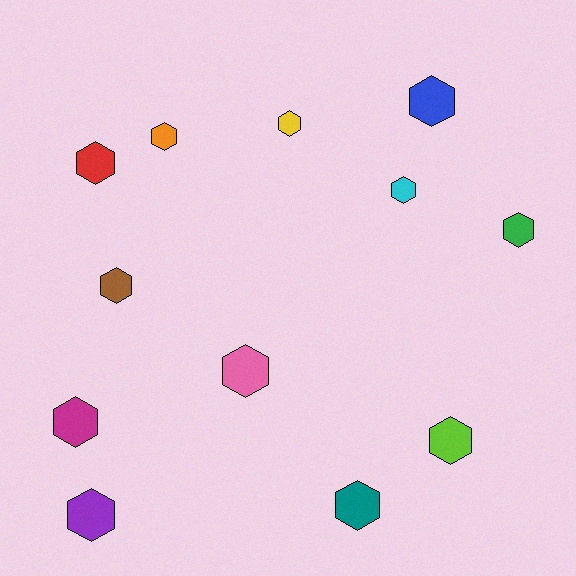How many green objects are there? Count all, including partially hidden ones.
There is 1 green object.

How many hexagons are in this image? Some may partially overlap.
There are 12 hexagons.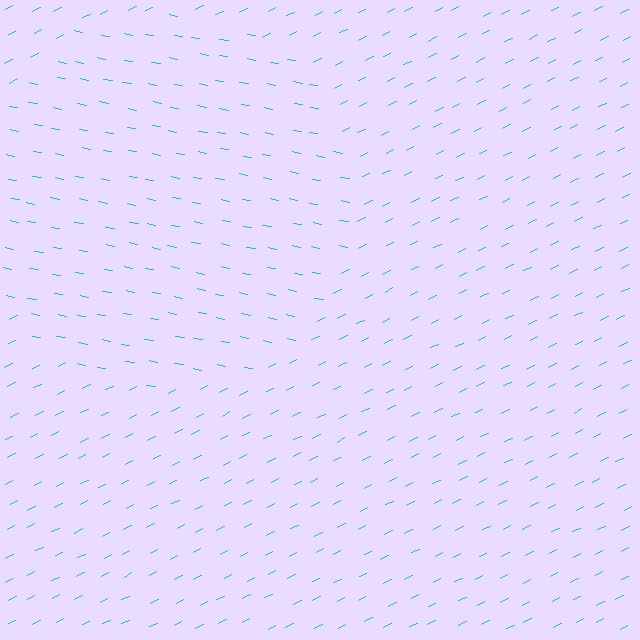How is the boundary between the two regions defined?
The boundary is defined purely by a change in line orientation (approximately 37 degrees difference). All lines are the same color and thickness.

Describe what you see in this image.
The image is filled with small cyan line segments. A circle region in the image has lines oriented differently from the surrounding lines, creating a visible texture boundary.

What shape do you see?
I see a circle.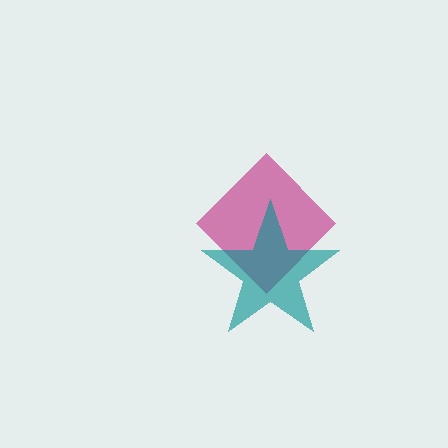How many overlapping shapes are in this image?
There are 2 overlapping shapes in the image.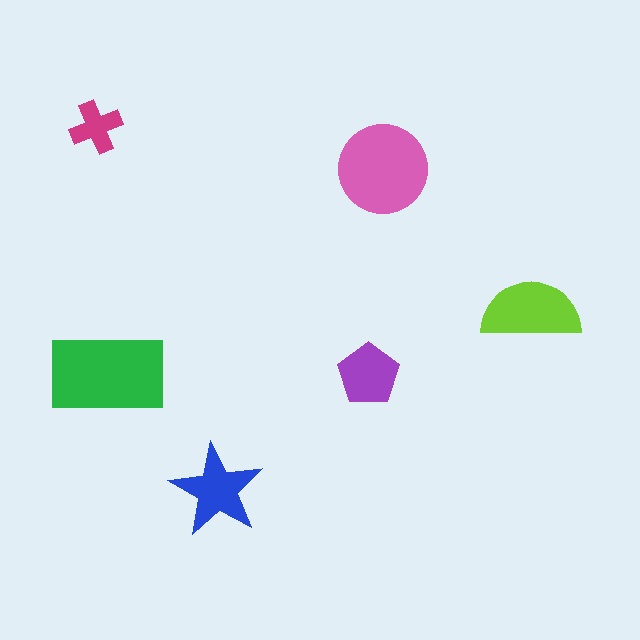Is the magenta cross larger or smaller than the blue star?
Smaller.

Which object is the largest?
The green rectangle.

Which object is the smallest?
The magenta cross.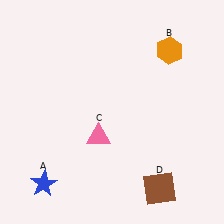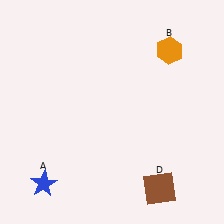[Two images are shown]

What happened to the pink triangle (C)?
The pink triangle (C) was removed in Image 2. It was in the bottom-left area of Image 1.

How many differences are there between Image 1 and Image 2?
There is 1 difference between the two images.